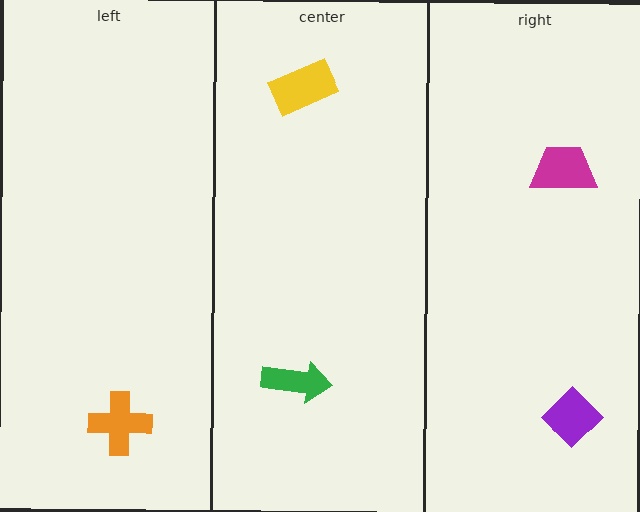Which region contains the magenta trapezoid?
The right region.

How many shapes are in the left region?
1.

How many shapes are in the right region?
2.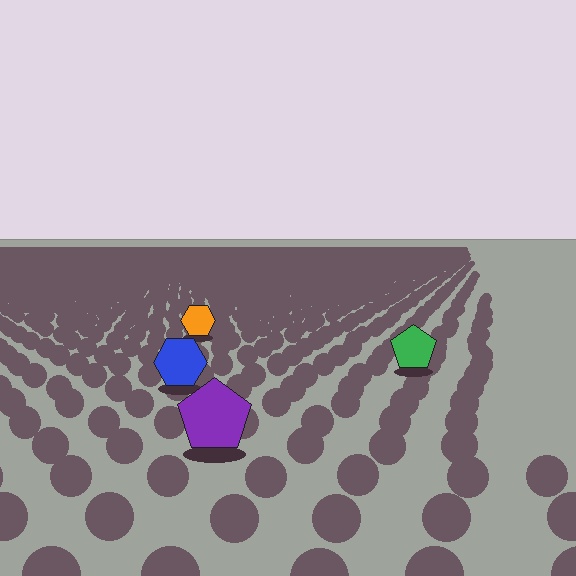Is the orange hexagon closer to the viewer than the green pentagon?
No. The green pentagon is closer — you can tell from the texture gradient: the ground texture is coarser near it.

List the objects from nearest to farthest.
From nearest to farthest: the purple pentagon, the blue hexagon, the green pentagon, the orange hexagon.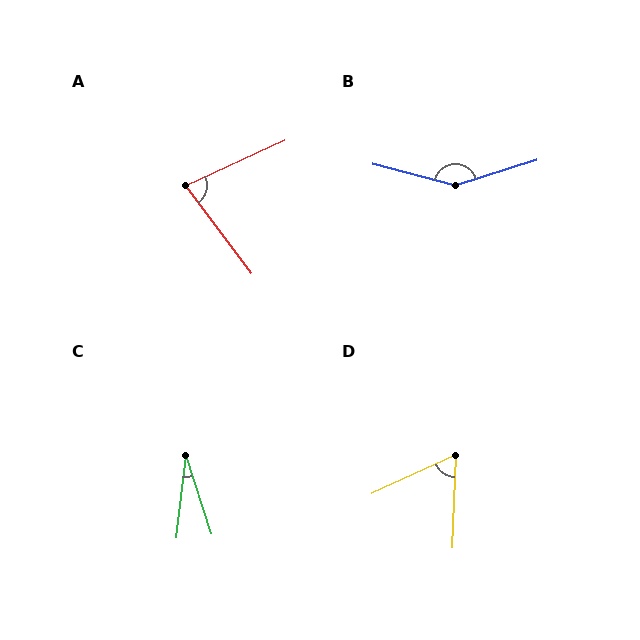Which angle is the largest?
B, at approximately 148 degrees.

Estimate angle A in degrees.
Approximately 78 degrees.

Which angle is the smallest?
C, at approximately 24 degrees.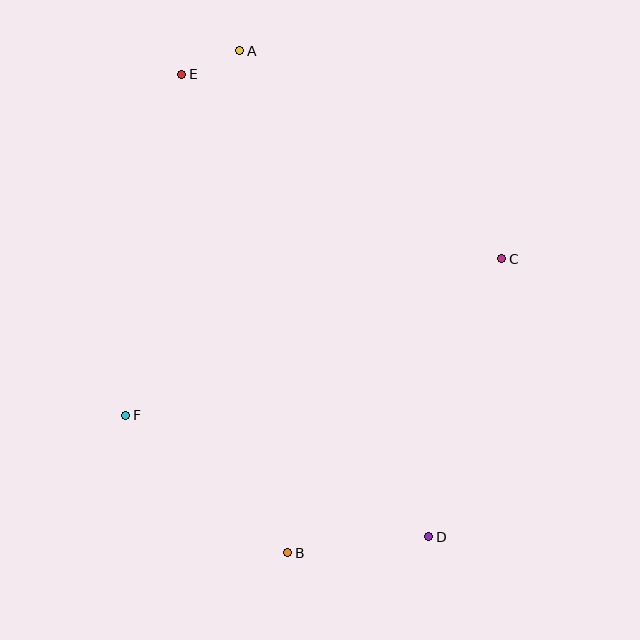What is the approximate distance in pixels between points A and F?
The distance between A and F is approximately 382 pixels.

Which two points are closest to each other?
Points A and E are closest to each other.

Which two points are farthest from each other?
Points D and E are farthest from each other.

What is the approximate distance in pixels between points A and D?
The distance between A and D is approximately 522 pixels.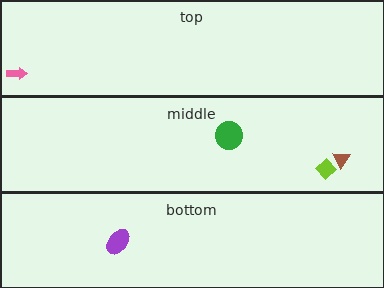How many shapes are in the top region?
1.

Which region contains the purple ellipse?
The bottom region.